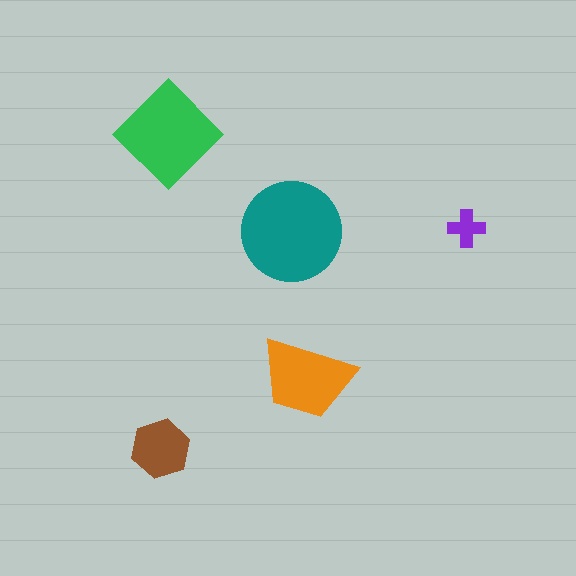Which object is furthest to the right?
The purple cross is rightmost.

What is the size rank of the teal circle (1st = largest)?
1st.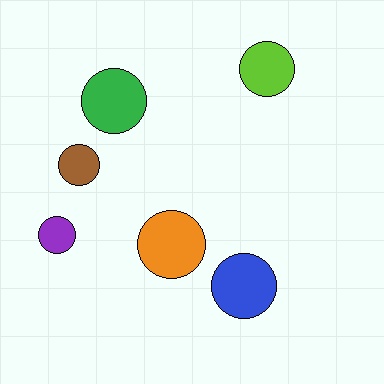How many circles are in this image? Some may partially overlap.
There are 6 circles.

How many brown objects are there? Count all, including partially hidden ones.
There is 1 brown object.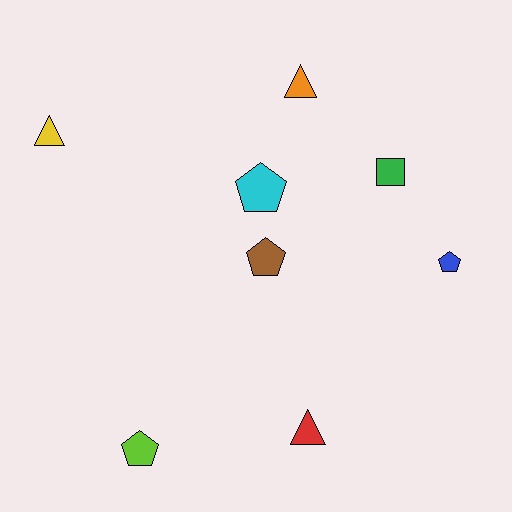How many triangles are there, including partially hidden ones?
There are 3 triangles.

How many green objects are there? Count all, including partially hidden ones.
There is 1 green object.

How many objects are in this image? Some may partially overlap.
There are 8 objects.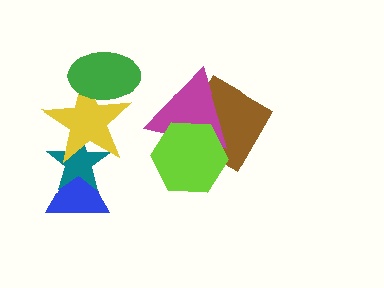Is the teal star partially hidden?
Yes, it is partially covered by another shape.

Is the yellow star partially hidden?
Yes, it is partially covered by another shape.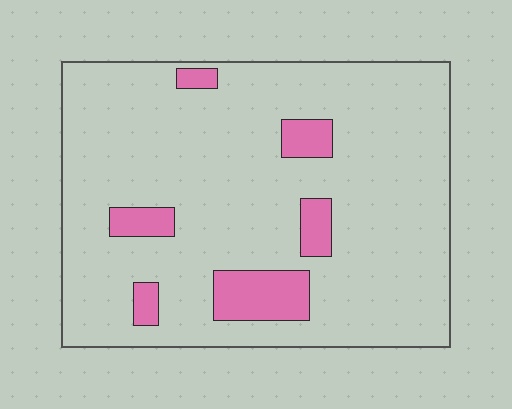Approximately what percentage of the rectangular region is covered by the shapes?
Approximately 10%.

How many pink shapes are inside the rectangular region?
6.